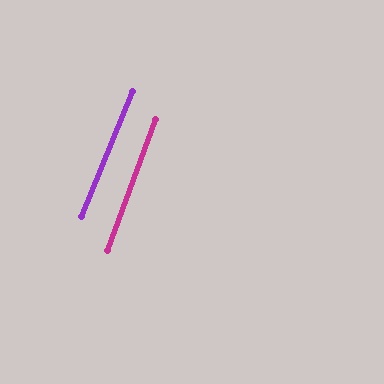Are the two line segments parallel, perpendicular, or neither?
Parallel — their directions differ by only 1.8°.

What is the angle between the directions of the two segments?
Approximately 2 degrees.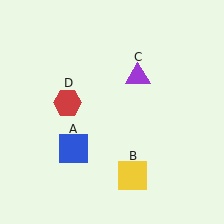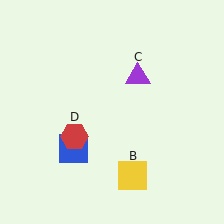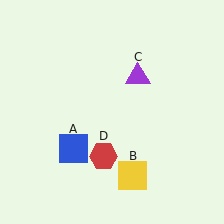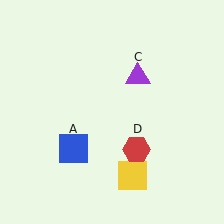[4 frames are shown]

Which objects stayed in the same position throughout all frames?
Blue square (object A) and yellow square (object B) and purple triangle (object C) remained stationary.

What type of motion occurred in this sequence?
The red hexagon (object D) rotated counterclockwise around the center of the scene.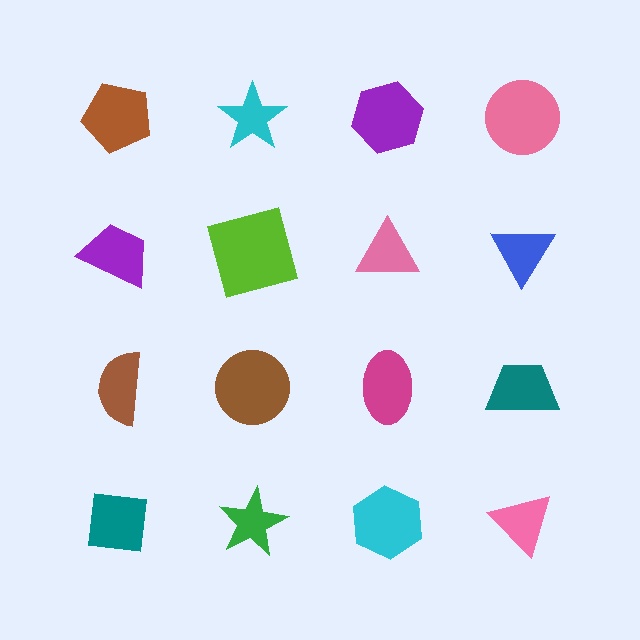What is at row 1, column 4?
A pink circle.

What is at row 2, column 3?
A pink triangle.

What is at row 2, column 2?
A lime square.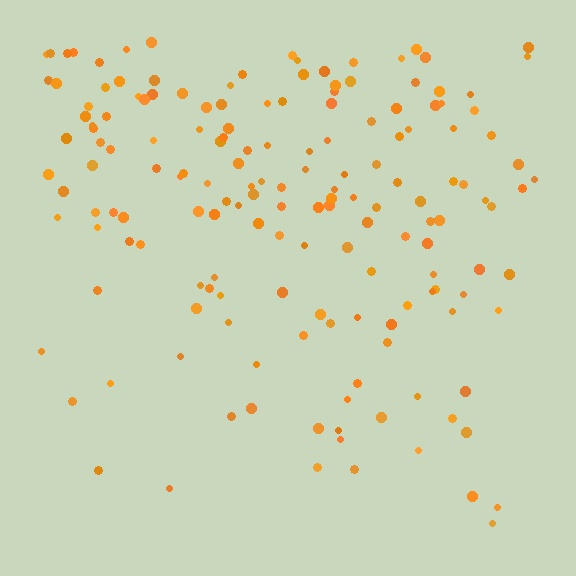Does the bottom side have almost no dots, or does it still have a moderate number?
Still a moderate number, just noticeably fewer than the top.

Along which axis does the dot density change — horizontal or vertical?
Vertical.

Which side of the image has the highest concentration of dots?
The top.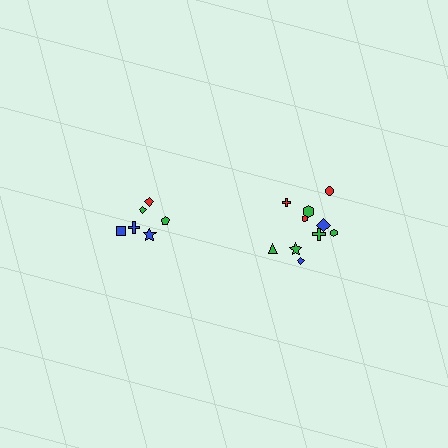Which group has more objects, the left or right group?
The right group.